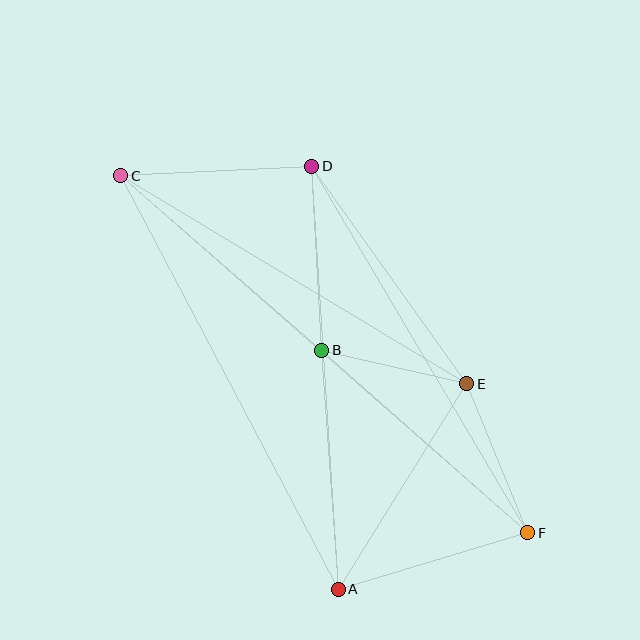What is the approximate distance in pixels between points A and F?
The distance between A and F is approximately 197 pixels.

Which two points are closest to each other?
Points B and E are closest to each other.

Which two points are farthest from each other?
Points C and F are farthest from each other.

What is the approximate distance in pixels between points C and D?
The distance between C and D is approximately 192 pixels.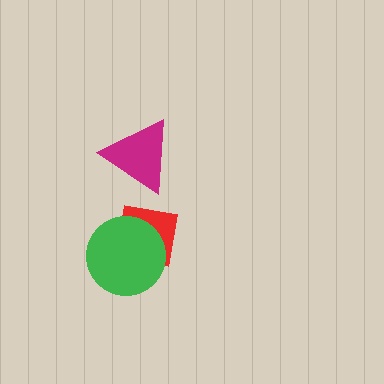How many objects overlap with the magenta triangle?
0 objects overlap with the magenta triangle.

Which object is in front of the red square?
The green circle is in front of the red square.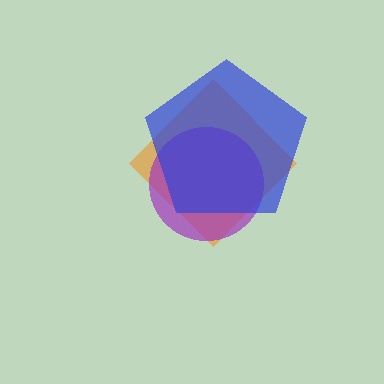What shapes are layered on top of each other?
The layered shapes are: an orange diamond, a purple circle, a blue pentagon.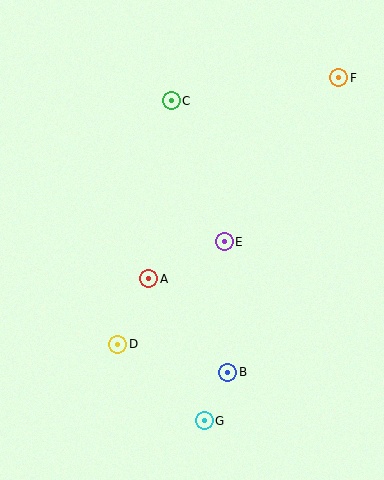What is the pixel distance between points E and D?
The distance between E and D is 148 pixels.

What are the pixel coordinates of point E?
Point E is at (224, 242).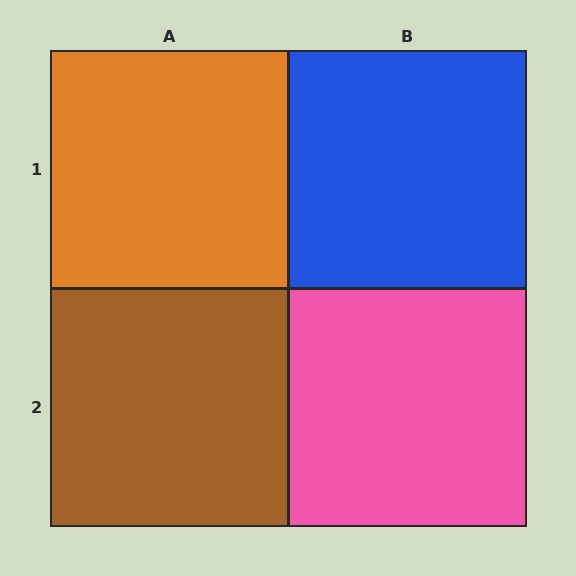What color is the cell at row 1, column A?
Orange.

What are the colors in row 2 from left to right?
Brown, pink.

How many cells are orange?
1 cell is orange.